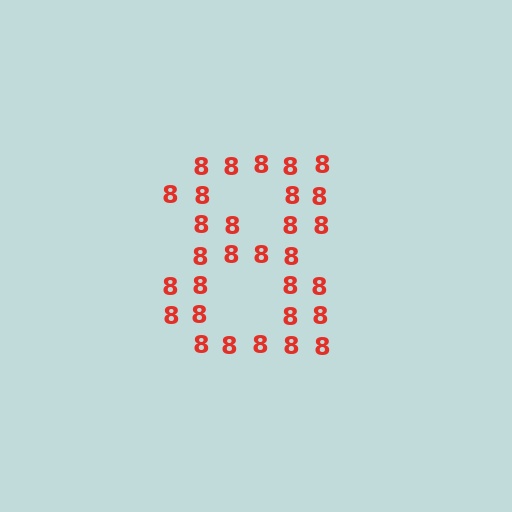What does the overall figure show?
The overall figure shows the digit 8.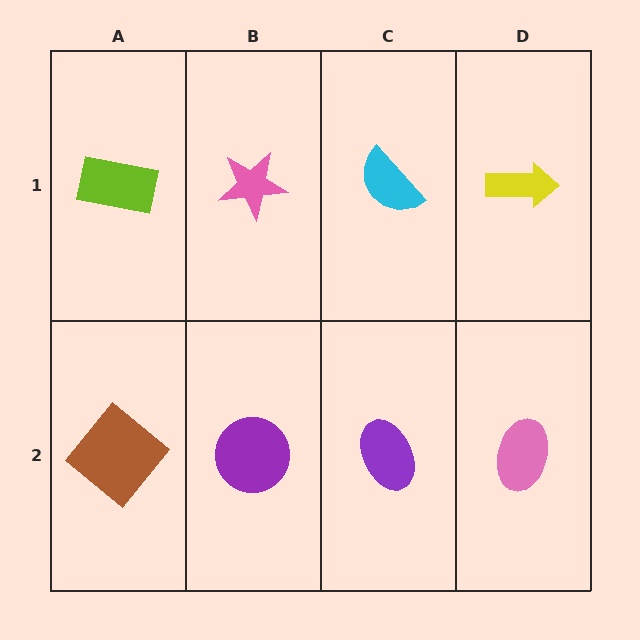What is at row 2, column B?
A purple circle.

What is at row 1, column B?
A pink star.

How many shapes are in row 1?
4 shapes.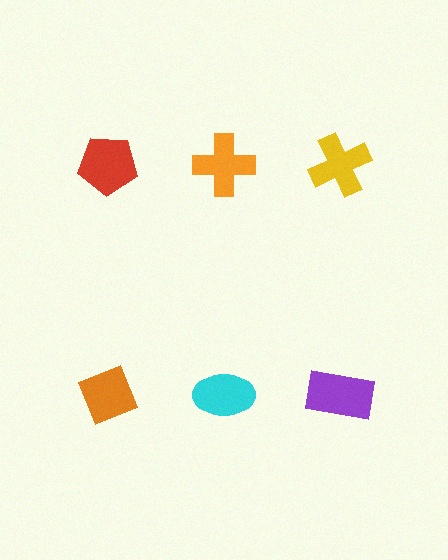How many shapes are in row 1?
3 shapes.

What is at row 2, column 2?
A cyan ellipse.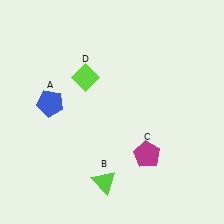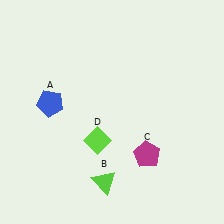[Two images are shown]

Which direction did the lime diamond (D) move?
The lime diamond (D) moved down.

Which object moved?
The lime diamond (D) moved down.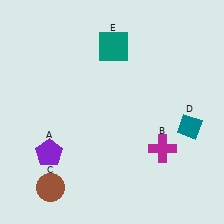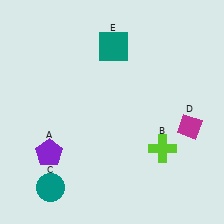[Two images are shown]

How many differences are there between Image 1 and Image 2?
There are 3 differences between the two images.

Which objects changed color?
B changed from magenta to lime. C changed from brown to teal. D changed from teal to magenta.